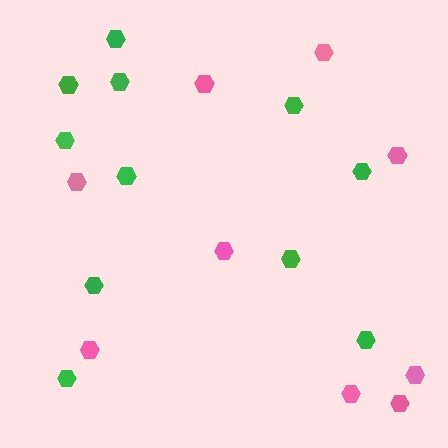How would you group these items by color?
There are 2 groups: one group of green hexagons (11) and one group of pink hexagons (9).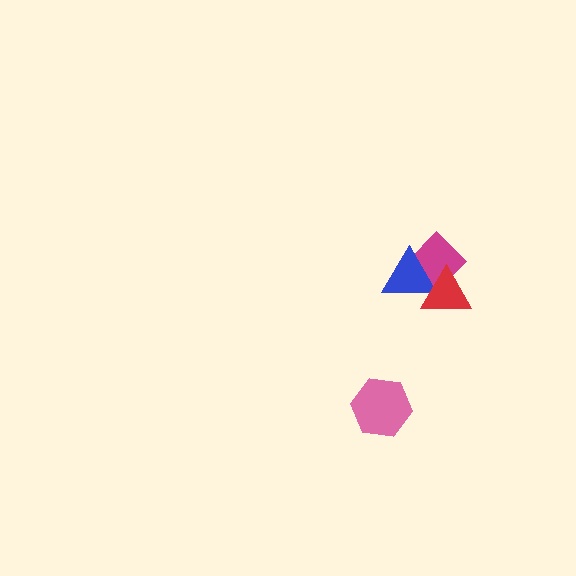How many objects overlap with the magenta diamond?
2 objects overlap with the magenta diamond.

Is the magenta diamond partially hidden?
Yes, it is partially covered by another shape.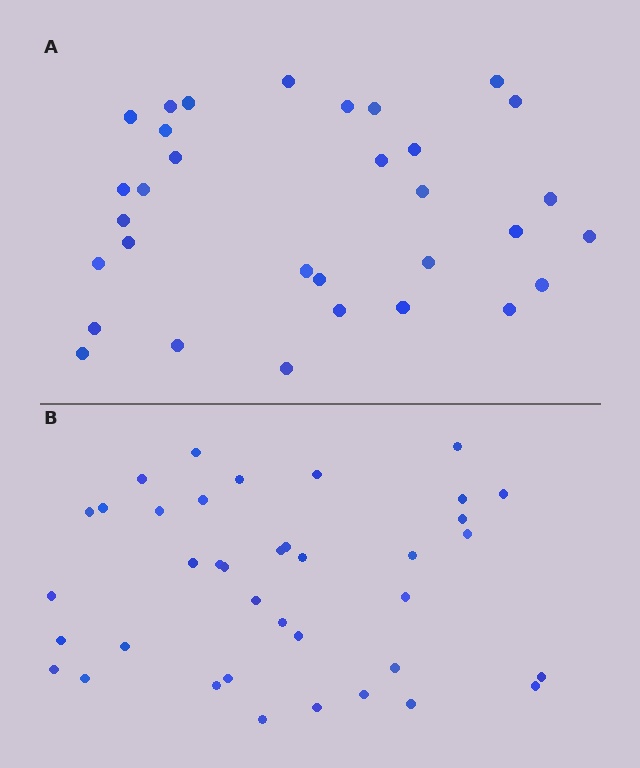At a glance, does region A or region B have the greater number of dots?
Region B (the bottom region) has more dots.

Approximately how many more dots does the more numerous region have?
Region B has about 6 more dots than region A.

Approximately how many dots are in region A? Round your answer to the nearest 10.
About 30 dots. (The exact count is 32, which rounds to 30.)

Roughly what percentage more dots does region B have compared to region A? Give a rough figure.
About 20% more.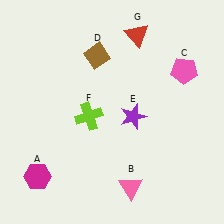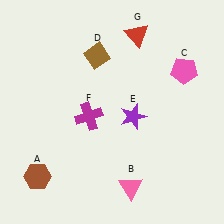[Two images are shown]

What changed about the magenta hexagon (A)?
In Image 1, A is magenta. In Image 2, it changed to brown.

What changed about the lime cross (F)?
In Image 1, F is lime. In Image 2, it changed to magenta.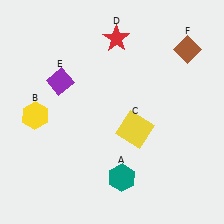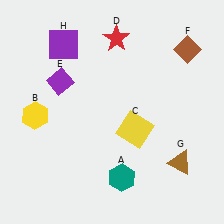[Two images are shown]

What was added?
A brown triangle (G), a purple square (H) were added in Image 2.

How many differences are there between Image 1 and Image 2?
There are 2 differences between the two images.